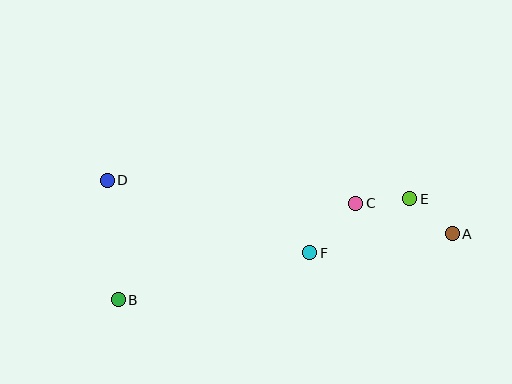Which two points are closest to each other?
Points C and E are closest to each other.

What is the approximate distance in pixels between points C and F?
The distance between C and F is approximately 67 pixels.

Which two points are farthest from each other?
Points A and D are farthest from each other.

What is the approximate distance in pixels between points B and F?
The distance between B and F is approximately 197 pixels.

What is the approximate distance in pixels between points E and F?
The distance between E and F is approximately 114 pixels.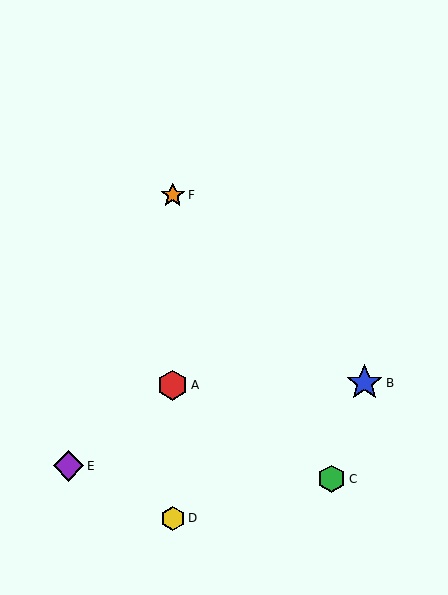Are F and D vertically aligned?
Yes, both are at x≈173.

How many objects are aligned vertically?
3 objects (A, D, F) are aligned vertically.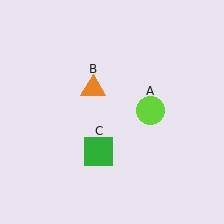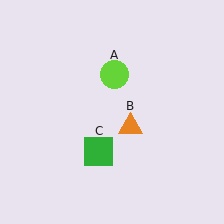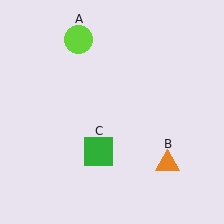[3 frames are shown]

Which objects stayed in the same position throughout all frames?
Green square (object C) remained stationary.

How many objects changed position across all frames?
2 objects changed position: lime circle (object A), orange triangle (object B).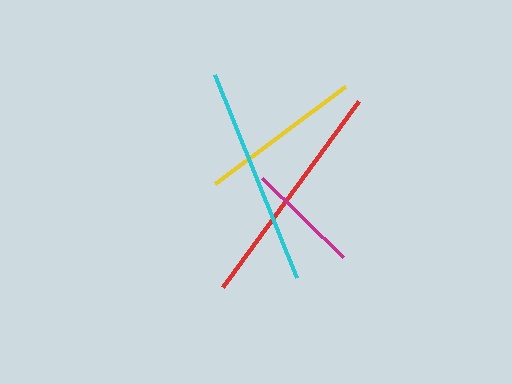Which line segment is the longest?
The red line is the longest at approximately 231 pixels.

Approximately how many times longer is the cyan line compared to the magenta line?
The cyan line is approximately 1.9 times the length of the magenta line.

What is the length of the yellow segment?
The yellow segment is approximately 163 pixels long.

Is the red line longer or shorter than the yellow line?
The red line is longer than the yellow line.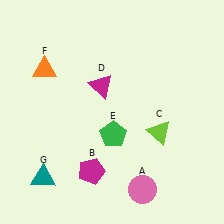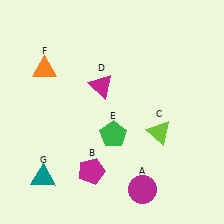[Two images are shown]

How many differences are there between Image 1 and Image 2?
There is 1 difference between the two images.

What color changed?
The circle (A) changed from pink in Image 1 to magenta in Image 2.